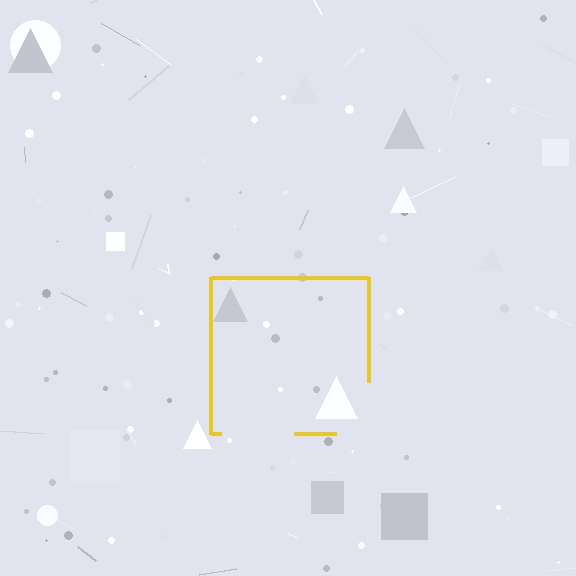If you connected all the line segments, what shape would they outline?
They would outline a square.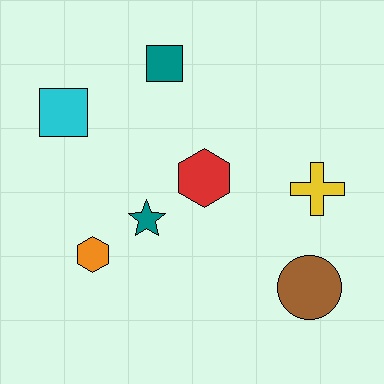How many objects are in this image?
There are 7 objects.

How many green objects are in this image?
There are no green objects.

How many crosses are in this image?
There is 1 cross.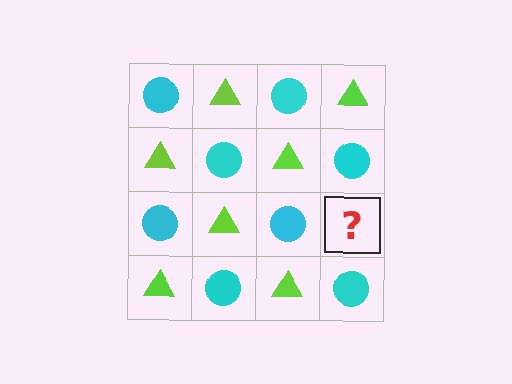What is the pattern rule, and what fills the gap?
The rule is that it alternates cyan circle and lime triangle in a checkerboard pattern. The gap should be filled with a lime triangle.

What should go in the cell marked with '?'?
The missing cell should contain a lime triangle.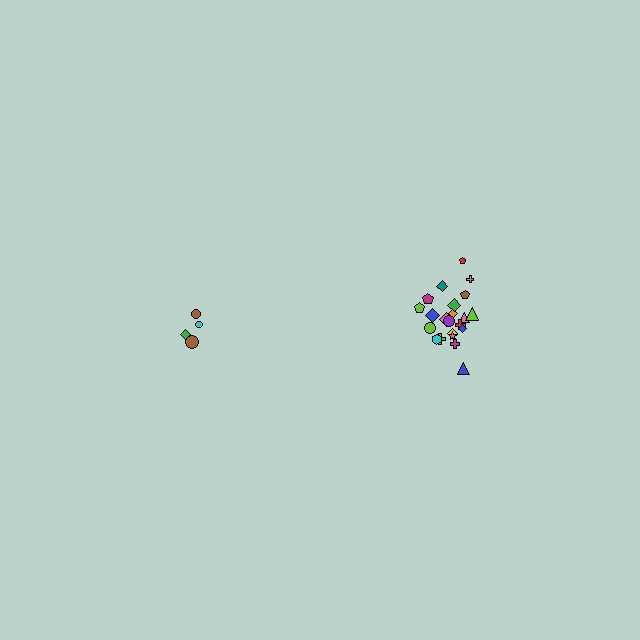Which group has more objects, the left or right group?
The right group.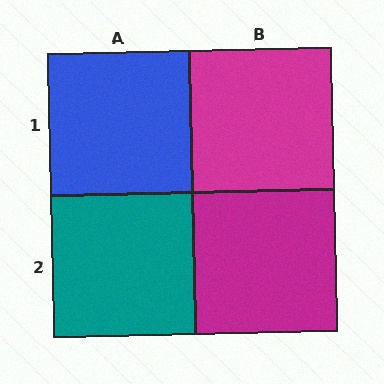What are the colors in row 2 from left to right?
Teal, magenta.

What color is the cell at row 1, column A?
Blue.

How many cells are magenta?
2 cells are magenta.